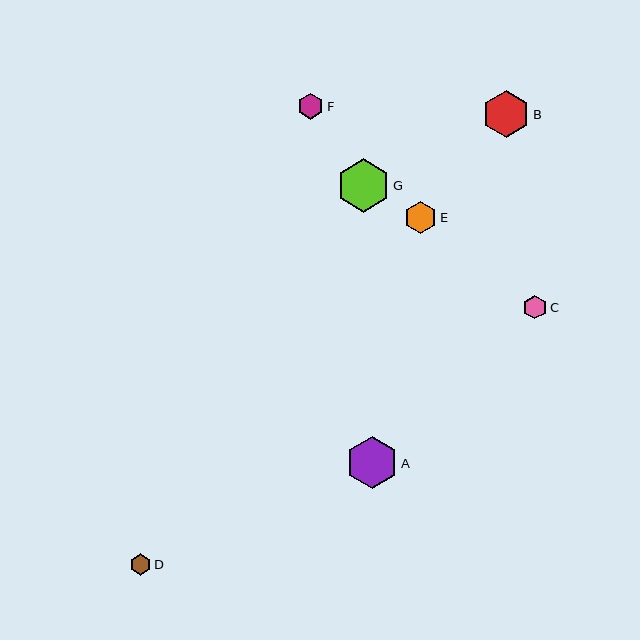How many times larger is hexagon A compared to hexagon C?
Hexagon A is approximately 2.2 times the size of hexagon C.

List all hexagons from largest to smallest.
From largest to smallest: G, A, B, E, F, C, D.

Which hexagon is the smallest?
Hexagon D is the smallest with a size of approximately 21 pixels.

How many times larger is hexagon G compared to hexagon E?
Hexagon G is approximately 1.7 times the size of hexagon E.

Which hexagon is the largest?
Hexagon G is the largest with a size of approximately 53 pixels.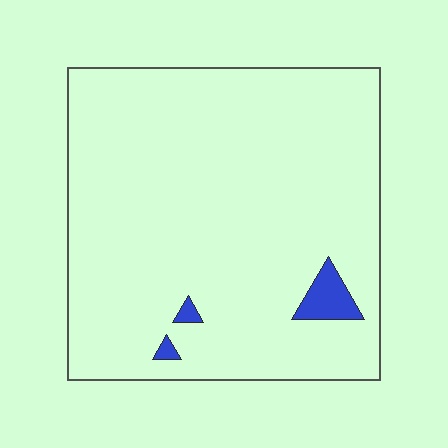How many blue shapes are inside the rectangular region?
3.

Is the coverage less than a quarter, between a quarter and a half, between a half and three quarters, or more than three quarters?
Less than a quarter.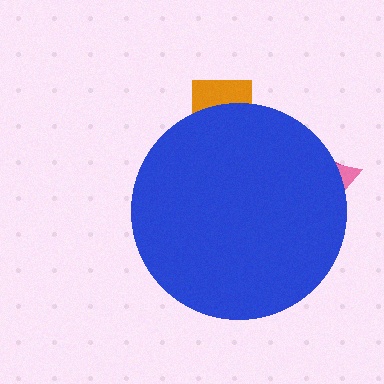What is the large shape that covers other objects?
A blue circle.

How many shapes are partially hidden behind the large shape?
3 shapes are partially hidden.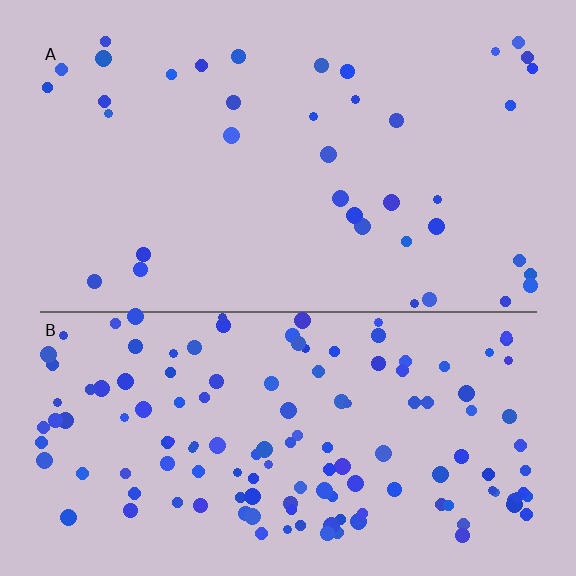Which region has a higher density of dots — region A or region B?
B (the bottom).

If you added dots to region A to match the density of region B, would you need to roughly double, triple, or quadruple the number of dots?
Approximately quadruple.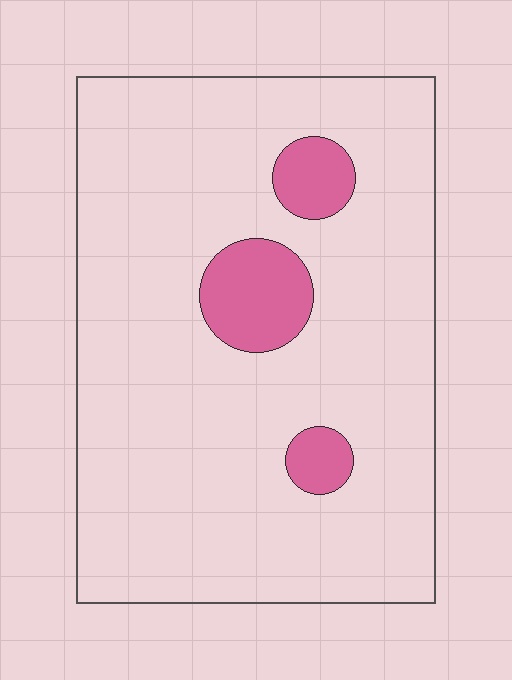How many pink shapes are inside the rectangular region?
3.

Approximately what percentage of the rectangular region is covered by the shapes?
Approximately 10%.